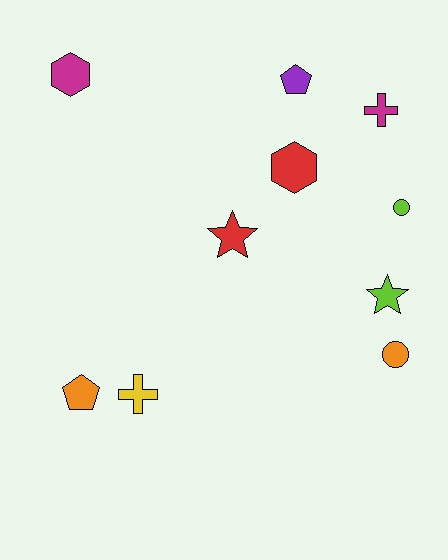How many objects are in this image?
There are 10 objects.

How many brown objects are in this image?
There are no brown objects.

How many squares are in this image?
There are no squares.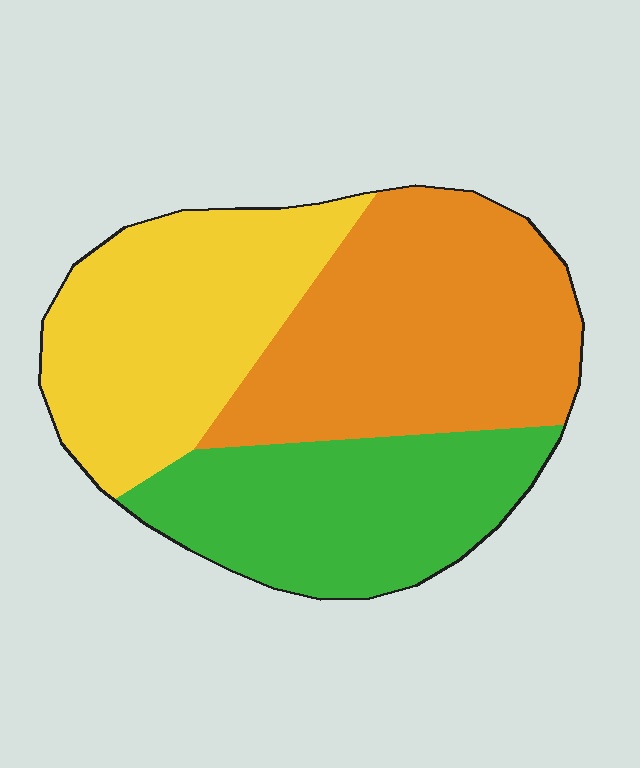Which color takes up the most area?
Orange, at roughly 40%.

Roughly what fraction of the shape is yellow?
Yellow takes up about one third (1/3) of the shape.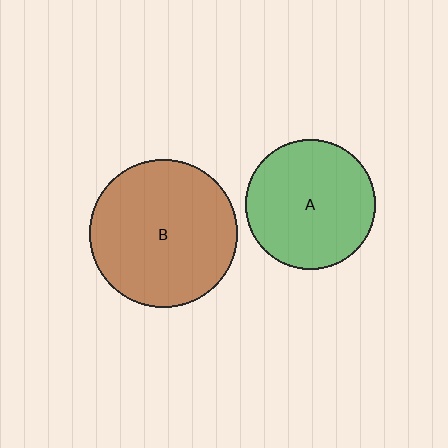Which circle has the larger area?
Circle B (brown).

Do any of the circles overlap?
No, none of the circles overlap.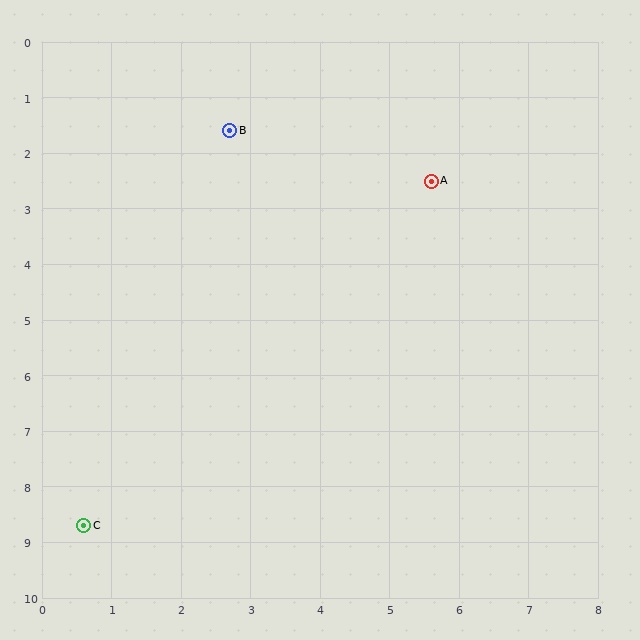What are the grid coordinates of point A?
Point A is at approximately (5.6, 2.5).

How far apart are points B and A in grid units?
Points B and A are about 3.0 grid units apart.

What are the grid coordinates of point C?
Point C is at approximately (0.6, 8.7).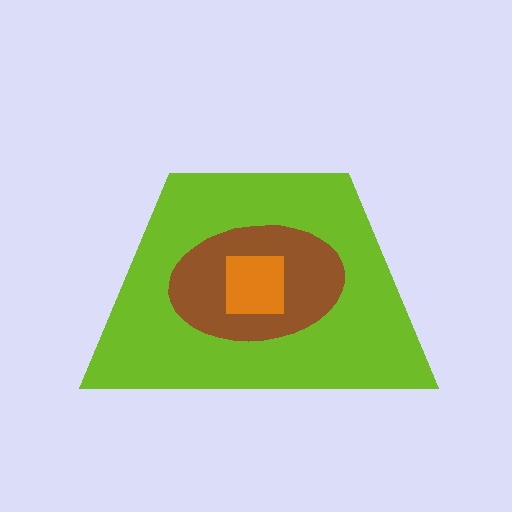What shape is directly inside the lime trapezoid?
The brown ellipse.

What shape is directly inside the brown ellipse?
The orange square.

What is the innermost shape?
The orange square.